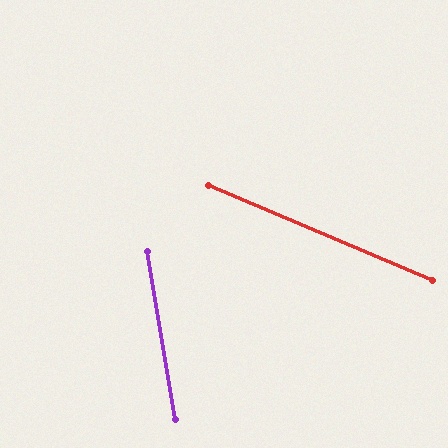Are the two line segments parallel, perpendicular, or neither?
Neither parallel nor perpendicular — they differ by about 58°.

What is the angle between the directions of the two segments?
Approximately 58 degrees.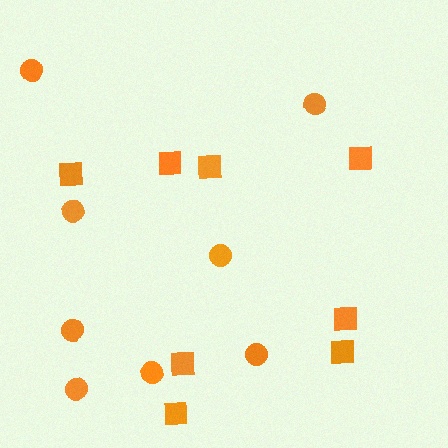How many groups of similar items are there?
There are 2 groups: one group of squares (8) and one group of circles (8).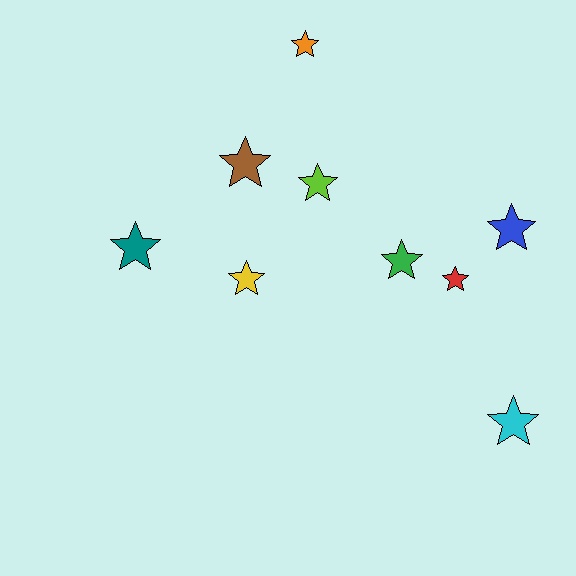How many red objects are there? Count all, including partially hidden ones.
There is 1 red object.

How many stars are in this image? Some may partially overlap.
There are 9 stars.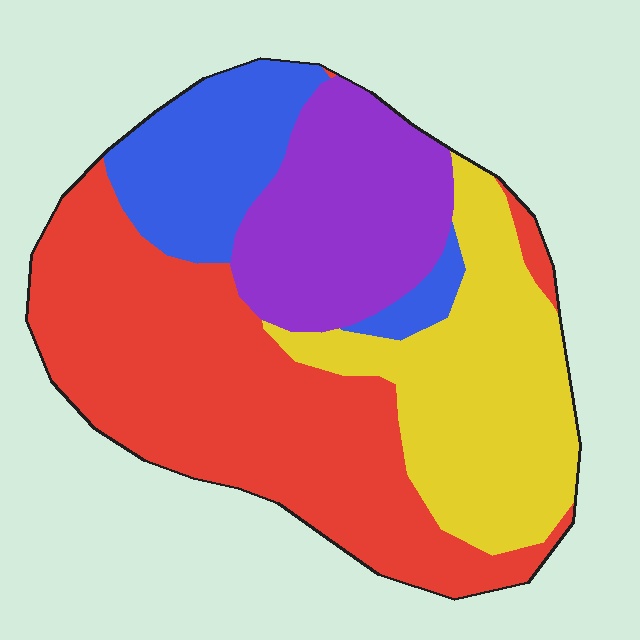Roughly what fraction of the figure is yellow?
Yellow covers 25% of the figure.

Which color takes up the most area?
Red, at roughly 40%.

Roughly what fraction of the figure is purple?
Purple covers about 20% of the figure.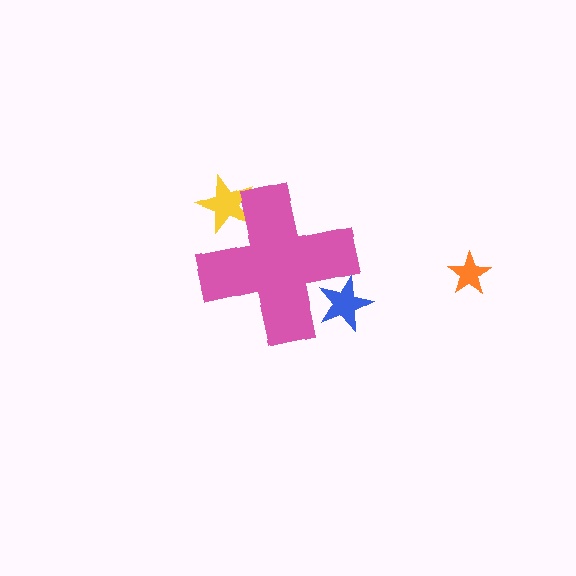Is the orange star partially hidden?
No, the orange star is fully visible.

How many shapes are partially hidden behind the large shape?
2 shapes are partially hidden.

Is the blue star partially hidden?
Yes, the blue star is partially hidden behind the pink cross.